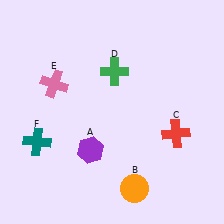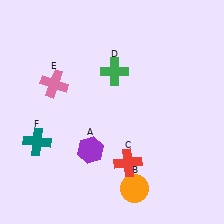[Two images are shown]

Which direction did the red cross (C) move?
The red cross (C) moved left.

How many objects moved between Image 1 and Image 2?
1 object moved between the two images.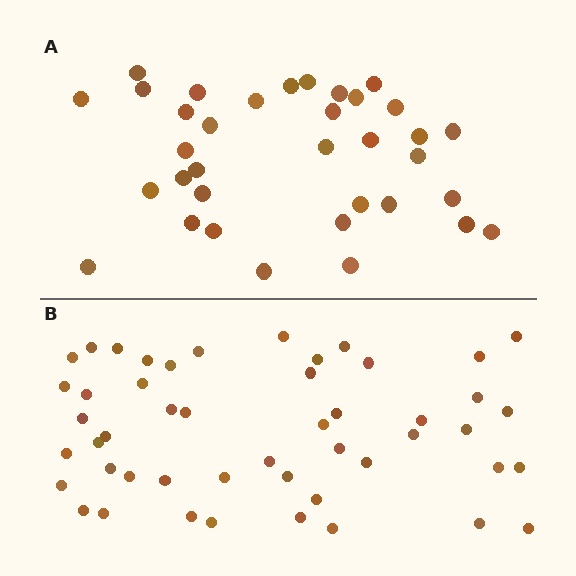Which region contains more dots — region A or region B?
Region B (the bottom region) has more dots.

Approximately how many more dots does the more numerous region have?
Region B has approximately 15 more dots than region A.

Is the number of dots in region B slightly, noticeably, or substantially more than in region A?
Region B has noticeably more, but not dramatically so. The ratio is roughly 1.4 to 1.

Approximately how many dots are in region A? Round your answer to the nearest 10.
About 40 dots. (The exact count is 35, which rounds to 40.)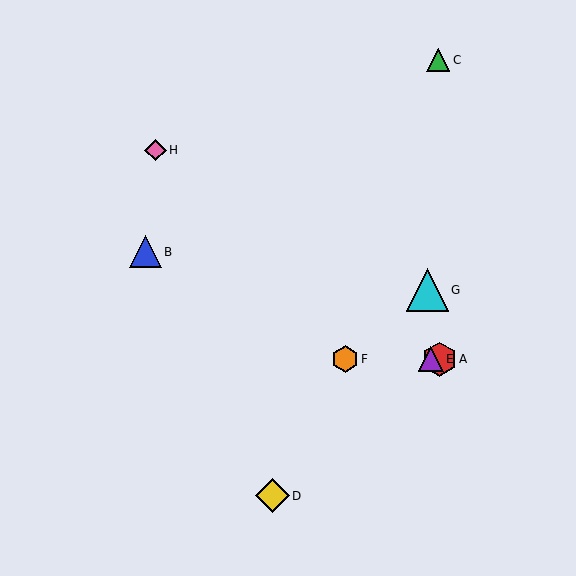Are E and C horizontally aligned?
No, E is at y≈359 and C is at y≈60.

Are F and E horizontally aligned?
Yes, both are at y≈359.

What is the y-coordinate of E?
Object E is at y≈359.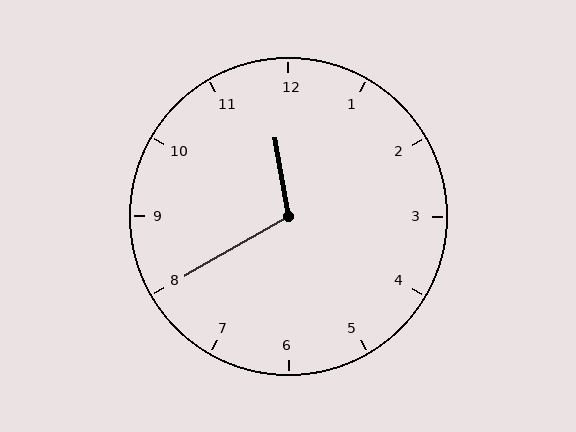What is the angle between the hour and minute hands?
Approximately 110 degrees.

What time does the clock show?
11:40.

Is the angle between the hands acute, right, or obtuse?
It is obtuse.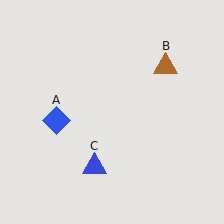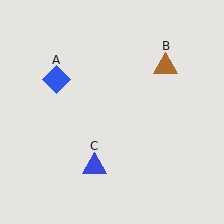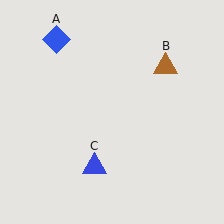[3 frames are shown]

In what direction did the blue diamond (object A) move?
The blue diamond (object A) moved up.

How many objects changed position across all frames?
1 object changed position: blue diamond (object A).